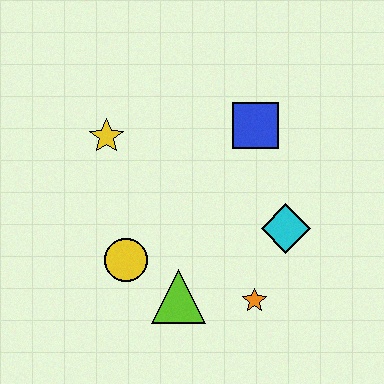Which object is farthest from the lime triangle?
The blue square is farthest from the lime triangle.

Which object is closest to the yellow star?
The yellow circle is closest to the yellow star.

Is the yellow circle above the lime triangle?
Yes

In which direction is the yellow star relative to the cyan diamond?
The yellow star is to the left of the cyan diamond.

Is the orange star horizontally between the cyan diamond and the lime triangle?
Yes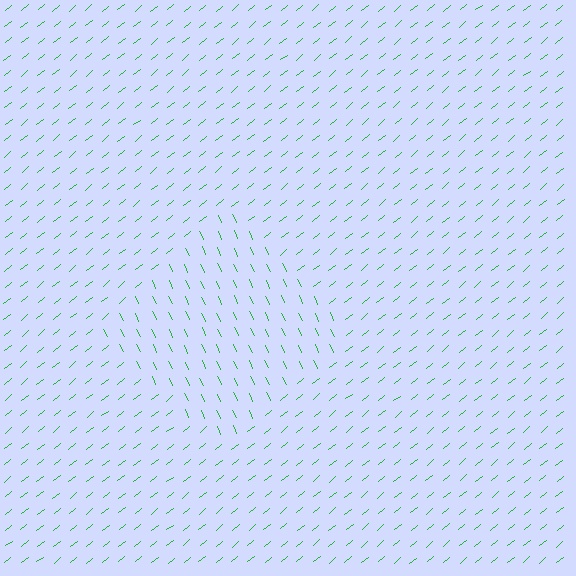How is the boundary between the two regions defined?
The boundary is defined purely by a change in line orientation (approximately 76 degrees difference). All lines are the same color and thickness.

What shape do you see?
I see a diamond.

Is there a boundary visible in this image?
Yes, there is a texture boundary formed by a change in line orientation.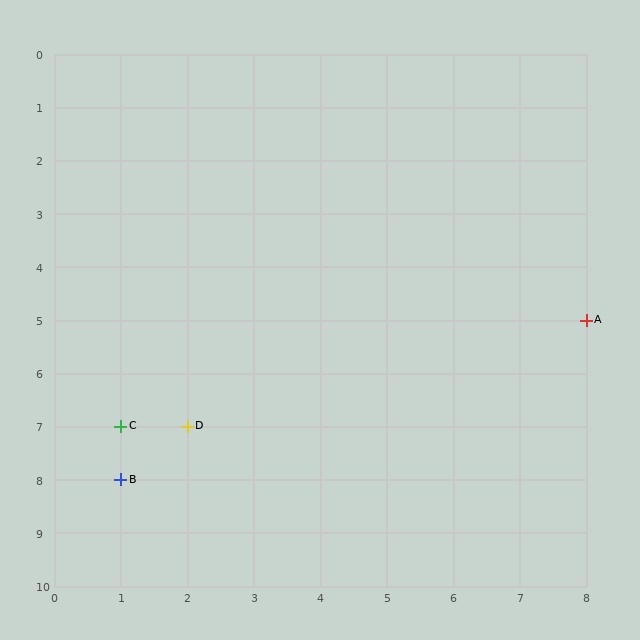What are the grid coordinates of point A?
Point A is at grid coordinates (8, 5).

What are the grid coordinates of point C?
Point C is at grid coordinates (1, 7).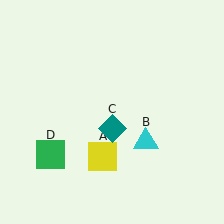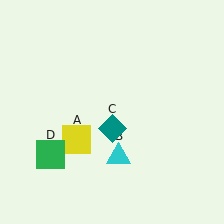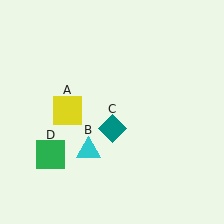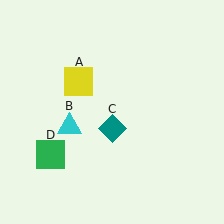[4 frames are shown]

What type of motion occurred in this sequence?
The yellow square (object A), cyan triangle (object B) rotated clockwise around the center of the scene.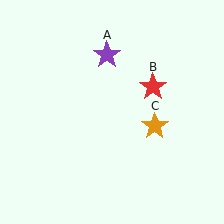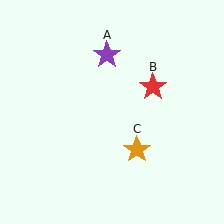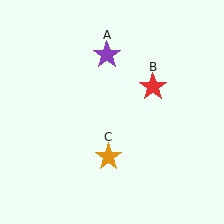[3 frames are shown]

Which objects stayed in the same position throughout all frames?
Purple star (object A) and red star (object B) remained stationary.